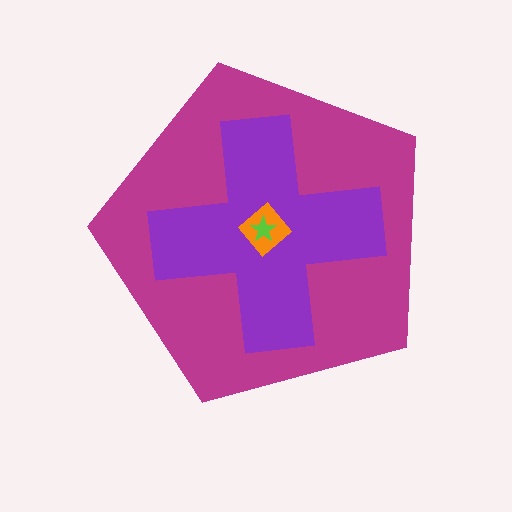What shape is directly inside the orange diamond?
The lime star.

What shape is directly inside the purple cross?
The orange diamond.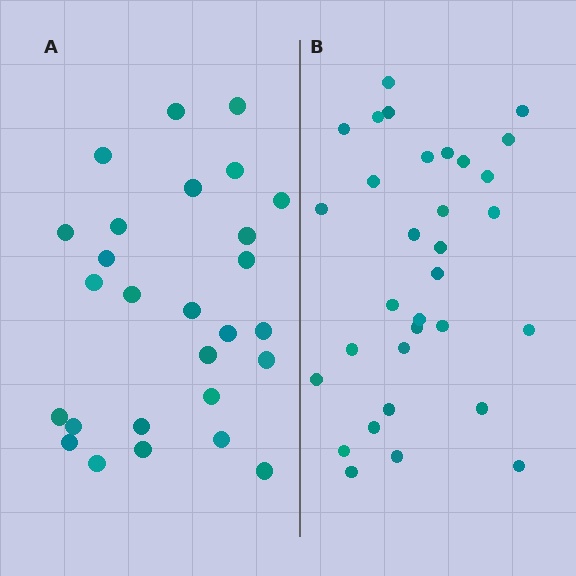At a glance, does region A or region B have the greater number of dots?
Region B (the right region) has more dots.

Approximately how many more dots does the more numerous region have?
Region B has about 5 more dots than region A.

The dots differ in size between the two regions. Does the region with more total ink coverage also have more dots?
No. Region A has more total ink coverage because its dots are larger, but region B actually contains more individual dots. Total area can be misleading — the number of items is what matters here.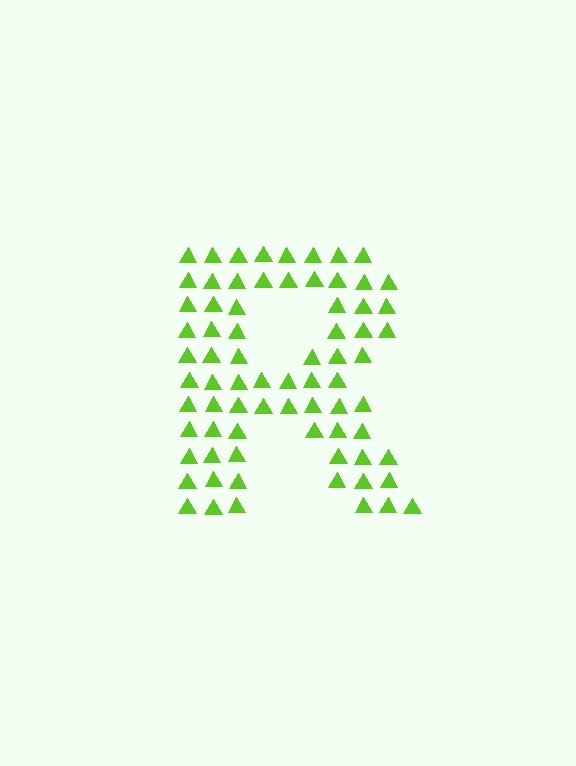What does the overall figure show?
The overall figure shows the letter R.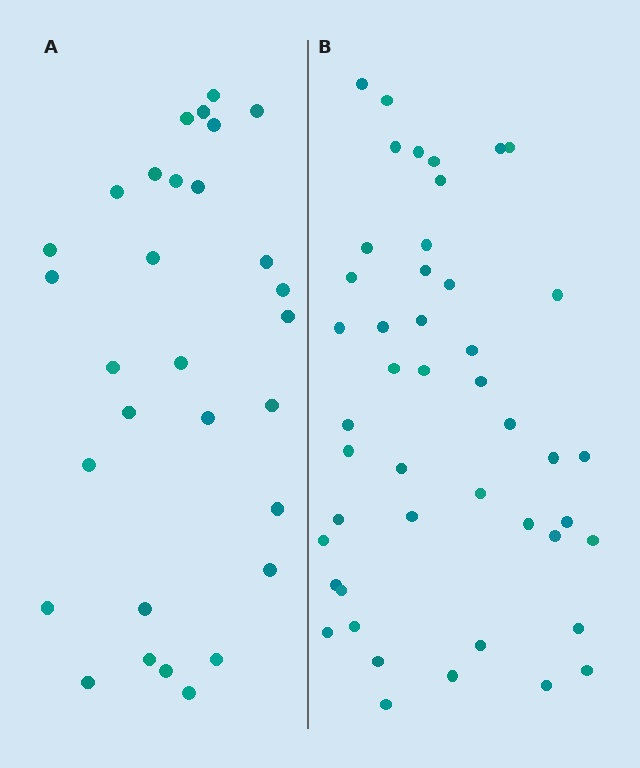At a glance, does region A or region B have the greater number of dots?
Region B (the right region) has more dots.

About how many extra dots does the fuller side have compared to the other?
Region B has approximately 15 more dots than region A.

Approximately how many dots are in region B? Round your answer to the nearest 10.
About 50 dots. (The exact count is 46, which rounds to 50.)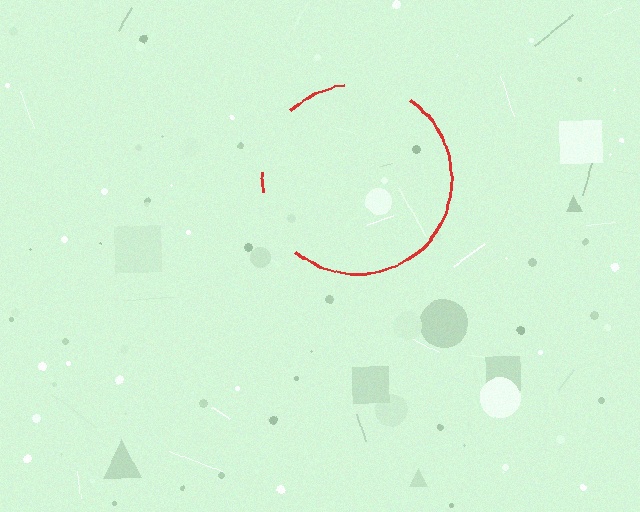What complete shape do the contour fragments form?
The contour fragments form a circle.